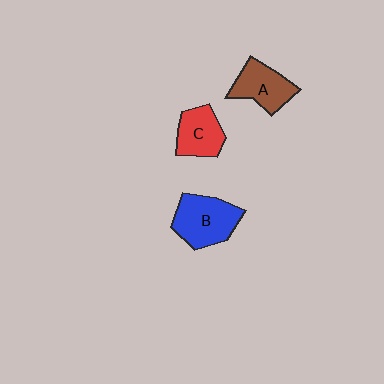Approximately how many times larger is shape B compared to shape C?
Approximately 1.4 times.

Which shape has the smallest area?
Shape C (red).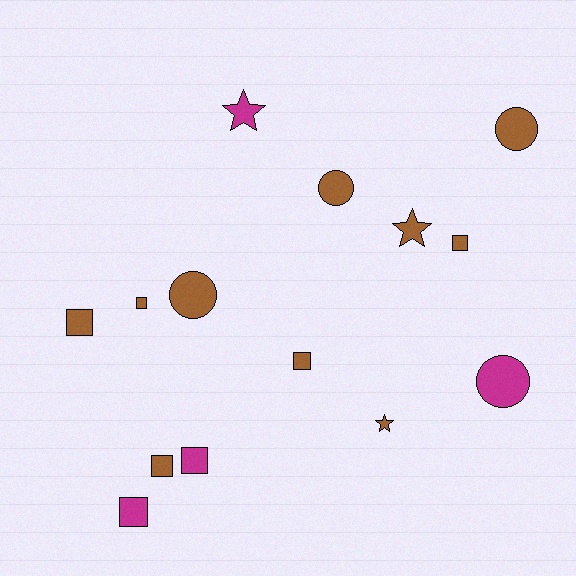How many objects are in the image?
There are 14 objects.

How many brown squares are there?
There are 5 brown squares.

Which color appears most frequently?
Brown, with 10 objects.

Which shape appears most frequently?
Square, with 7 objects.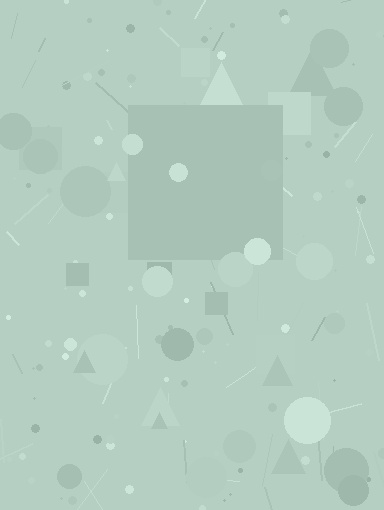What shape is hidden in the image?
A square is hidden in the image.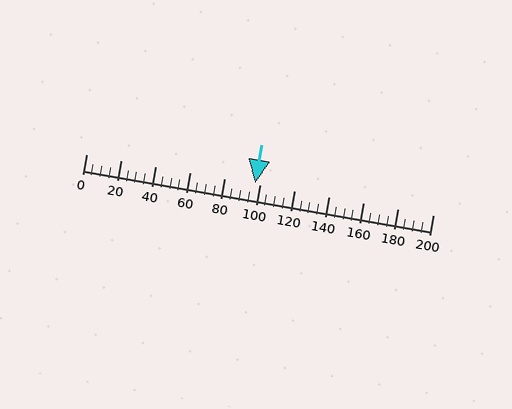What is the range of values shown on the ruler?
The ruler shows values from 0 to 200.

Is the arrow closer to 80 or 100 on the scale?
The arrow is closer to 100.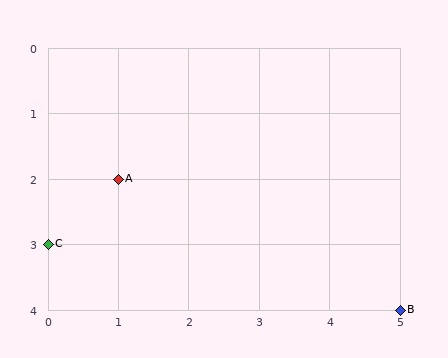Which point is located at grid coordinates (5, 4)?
Point B is at (5, 4).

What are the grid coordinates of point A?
Point A is at grid coordinates (1, 2).